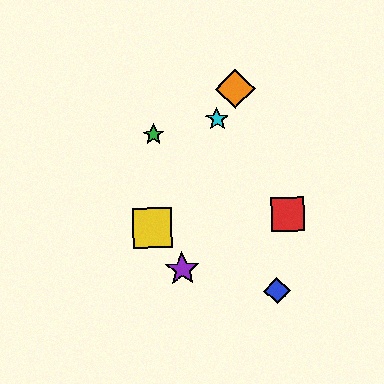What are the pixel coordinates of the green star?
The green star is at (154, 135).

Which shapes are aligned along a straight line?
The yellow square, the orange diamond, the cyan star are aligned along a straight line.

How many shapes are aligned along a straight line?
3 shapes (the yellow square, the orange diamond, the cyan star) are aligned along a straight line.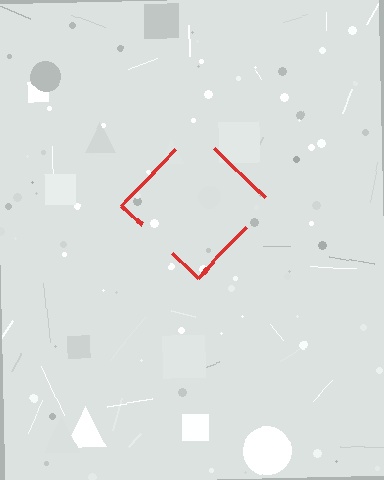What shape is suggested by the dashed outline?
The dashed outline suggests a diamond.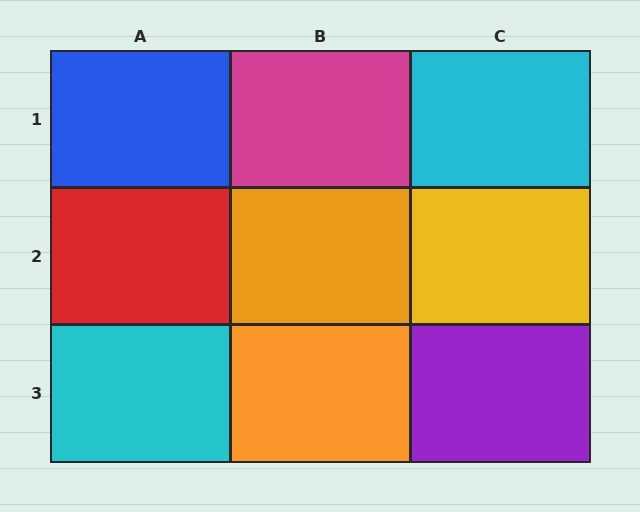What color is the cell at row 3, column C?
Purple.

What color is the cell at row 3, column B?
Orange.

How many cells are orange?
2 cells are orange.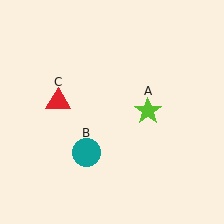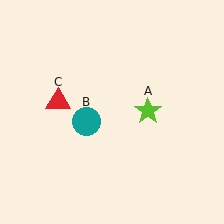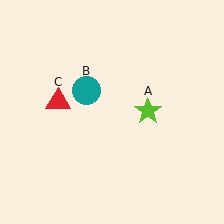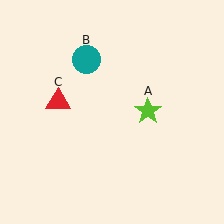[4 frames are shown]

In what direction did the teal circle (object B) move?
The teal circle (object B) moved up.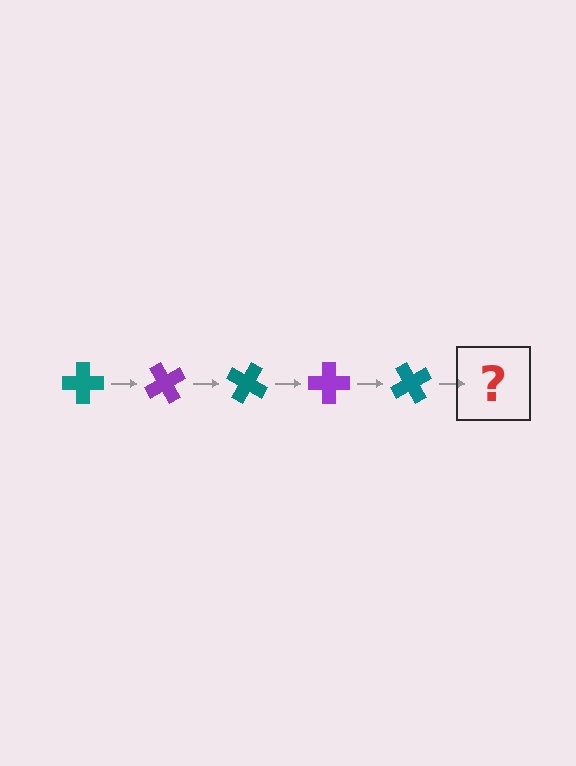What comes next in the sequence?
The next element should be a purple cross, rotated 300 degrees from the start.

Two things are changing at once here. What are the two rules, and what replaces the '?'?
The two rules are that it rotates 60 degrees each step and the color cycles through teal and purple. The '?' should be a purple cross, rotated 300 degrees from the start.